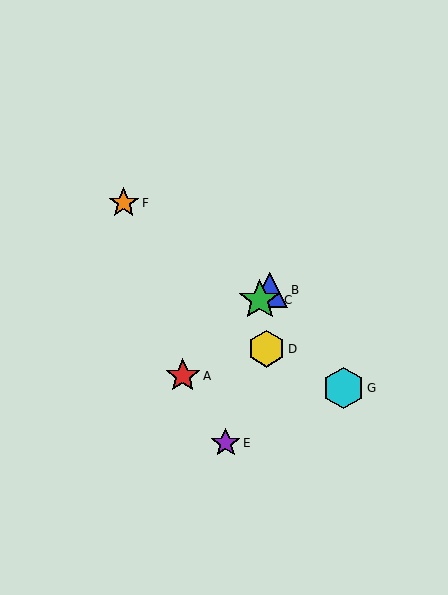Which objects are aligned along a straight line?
Objects A, B, C are aligned along a straight line.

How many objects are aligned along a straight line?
3 objects (A, B, C) are aligned along a straight line.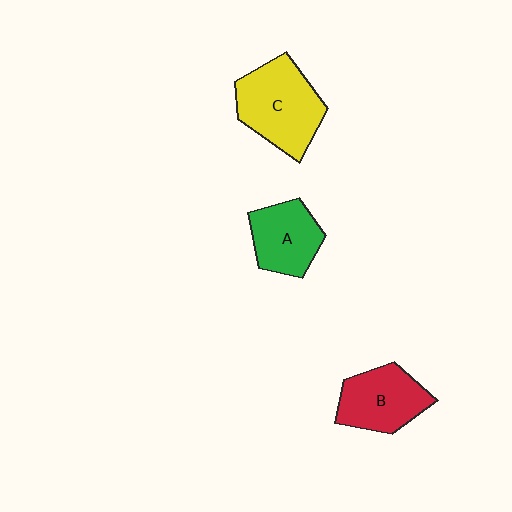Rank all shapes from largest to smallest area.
From largest to smallest: C (yellow), B (red), A (green).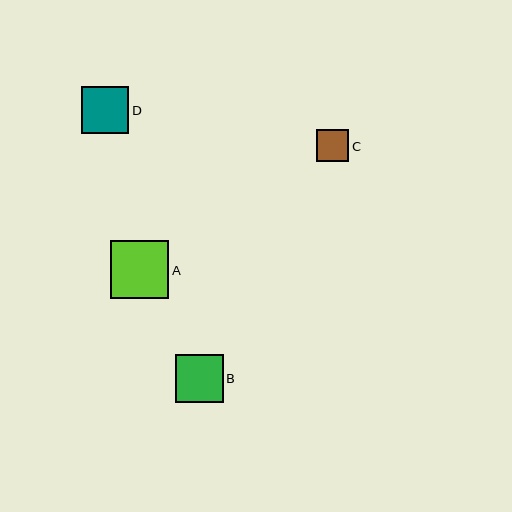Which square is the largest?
Square A is the largest with a size of approximately 58 pixels.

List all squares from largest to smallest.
From largest to smallest: A, B, D, C.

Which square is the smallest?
Square C is the smallest with a size of approximately 33 pixels.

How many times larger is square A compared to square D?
Square A is approximately 1.2 times the size of square D.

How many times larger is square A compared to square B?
Square A is approximately 1.2 times the size of square B.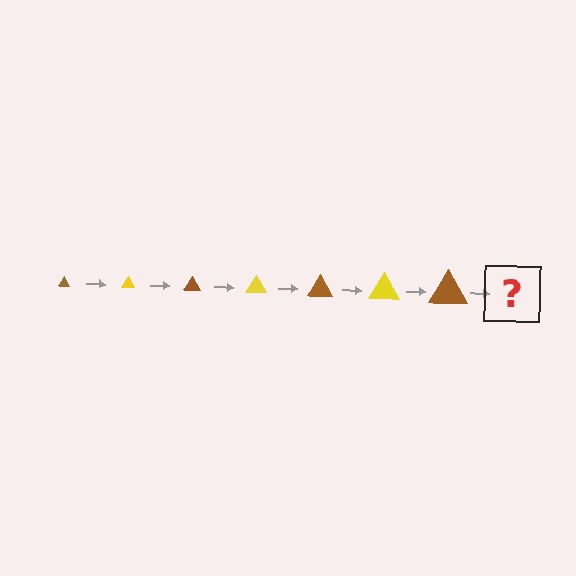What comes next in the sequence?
The next element should be a yellow triangle, larger than the previous one.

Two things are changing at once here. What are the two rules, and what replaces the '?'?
The two rules are that the triangle grows larger each step and the color cycles through brown and yellow. The '?' should be a yellow triangle, larger than the previous one.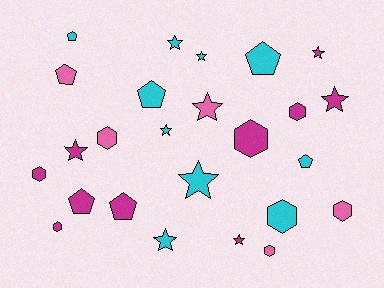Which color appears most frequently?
Cyan, with 10 objects.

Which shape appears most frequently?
Star, with 10 objects.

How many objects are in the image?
There are 25 objects.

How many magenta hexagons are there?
There are 4 magenta hexagons.